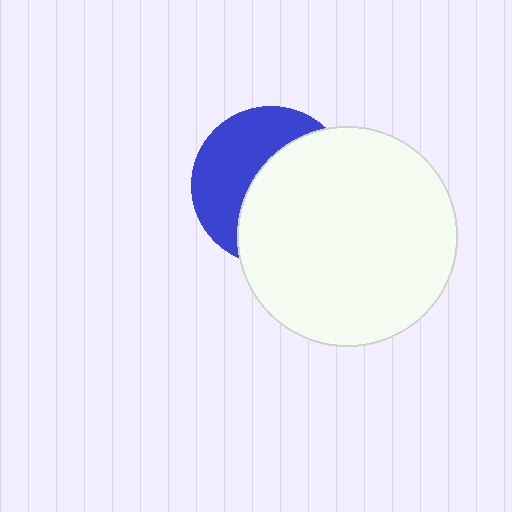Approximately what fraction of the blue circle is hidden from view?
Roughly 56% of the blue circle is hidden behind the white circle.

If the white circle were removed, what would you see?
You would see the complete blue circle.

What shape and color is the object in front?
The object in front is a white circle.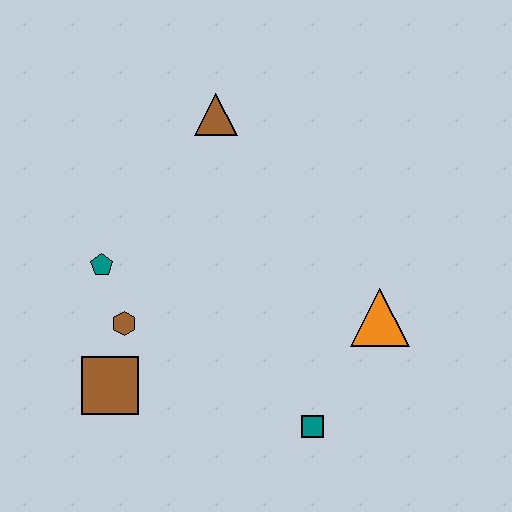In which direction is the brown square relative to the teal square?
The brown square is to the left of the teal square.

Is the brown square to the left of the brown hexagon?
Yes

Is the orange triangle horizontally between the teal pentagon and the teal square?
No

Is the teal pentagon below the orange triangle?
No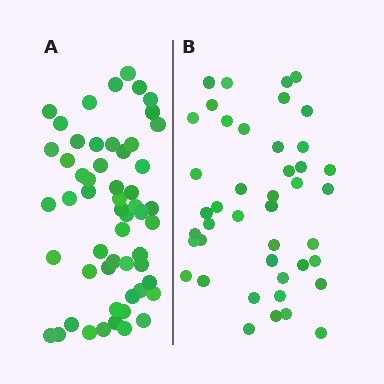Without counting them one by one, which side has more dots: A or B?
Region A (the left region) has more dots.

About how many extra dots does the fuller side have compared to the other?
Region A has roughly 12 or so more dots than region B.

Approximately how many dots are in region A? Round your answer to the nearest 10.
About 60 dots. (The exact count is 55, which rounds to 60.)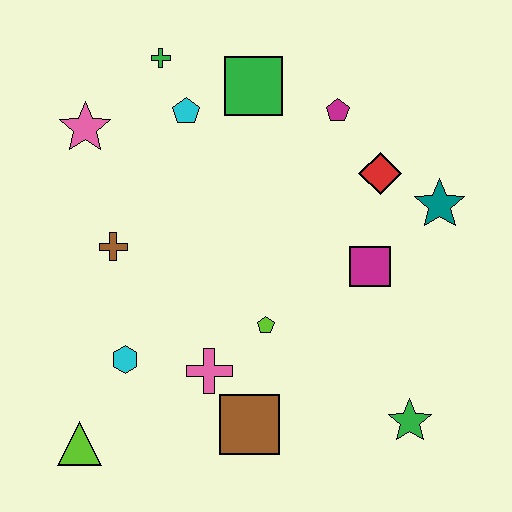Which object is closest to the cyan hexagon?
The pink cross is closest to the cyan hexagon.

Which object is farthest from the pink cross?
The green cross is farthest from the pink cross.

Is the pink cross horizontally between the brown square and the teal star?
No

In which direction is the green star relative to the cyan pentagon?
The green star is below the cyan pentagon.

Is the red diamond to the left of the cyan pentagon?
No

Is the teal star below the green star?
No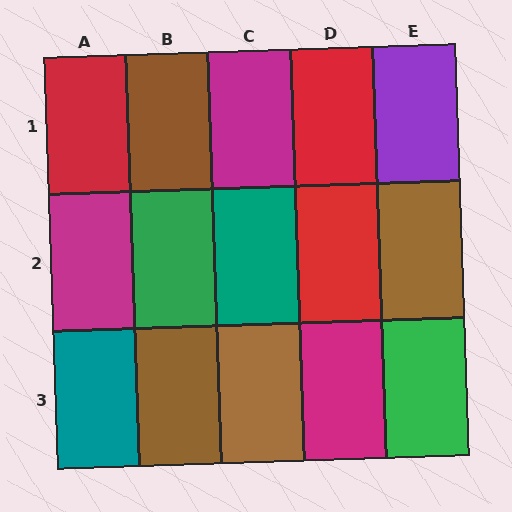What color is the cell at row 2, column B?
Green.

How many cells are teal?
2 cells are teal.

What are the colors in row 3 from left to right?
Teal, brown, brown, magenta, green.